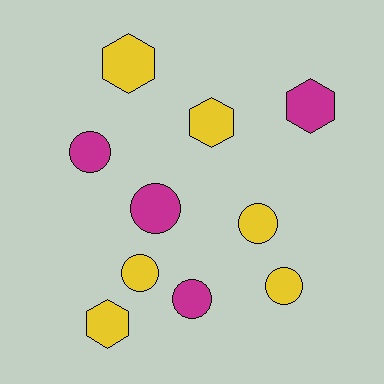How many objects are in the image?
There are 10 objects.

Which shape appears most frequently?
Circle, with 6 objects.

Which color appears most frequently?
Yellow, with 6 objects.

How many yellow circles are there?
There are 3 yellow circles.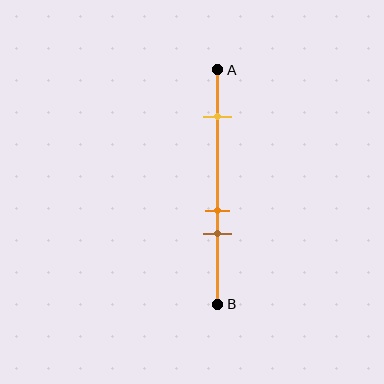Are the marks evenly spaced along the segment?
No, the marks are not evenly spaced.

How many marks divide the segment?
There are 3 marks dividing the segment.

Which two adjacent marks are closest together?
The orange and brown marks are the closest adjacent pair.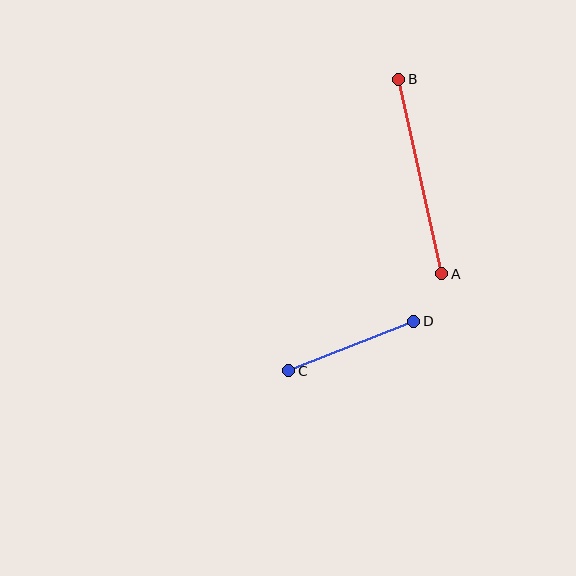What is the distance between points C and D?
The distance is approximately 134 pixels.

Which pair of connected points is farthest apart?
Points A and B are farthest apart.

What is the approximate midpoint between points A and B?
The midpoint is at approximately (420, 177) pixels.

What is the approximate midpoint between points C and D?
The midpoint is at approximately (351, 346) pixels.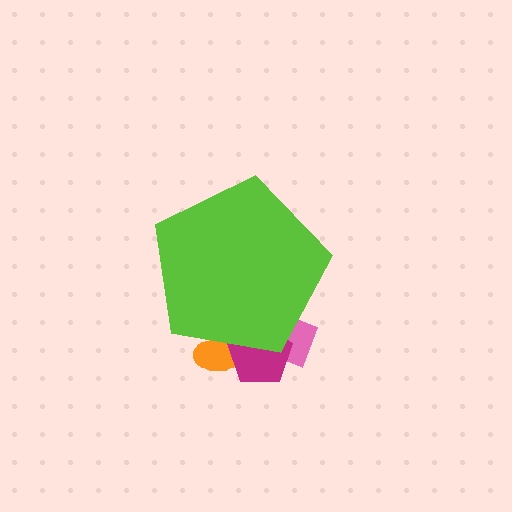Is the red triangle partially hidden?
Yes, the red triangle is partially hidden behind the lime pentagon.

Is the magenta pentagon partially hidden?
Yes, the magenta pentagon is partially hidden behind the lime pentagon.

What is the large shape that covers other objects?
A lime pentagon.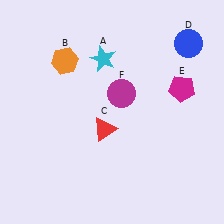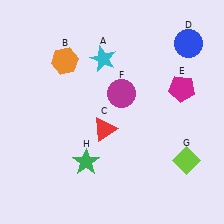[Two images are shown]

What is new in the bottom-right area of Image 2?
A lime diamond (G) was added in the bottom-right area of Image 2.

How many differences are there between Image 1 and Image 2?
There are 2 differences between the two images.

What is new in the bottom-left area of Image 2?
A green star (H) was added in the bottom-left area of Image 2.